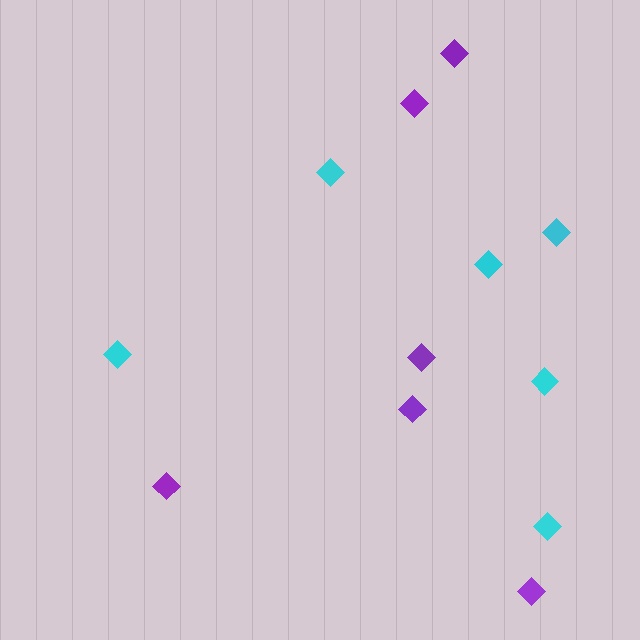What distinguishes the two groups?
There are 2 groups: one group of cyan diamonds (6) and one group of purple diamonds (6).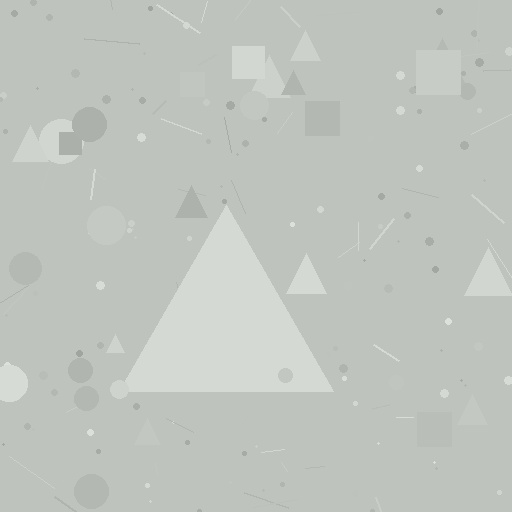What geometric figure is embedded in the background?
A triangle is embedded in the background.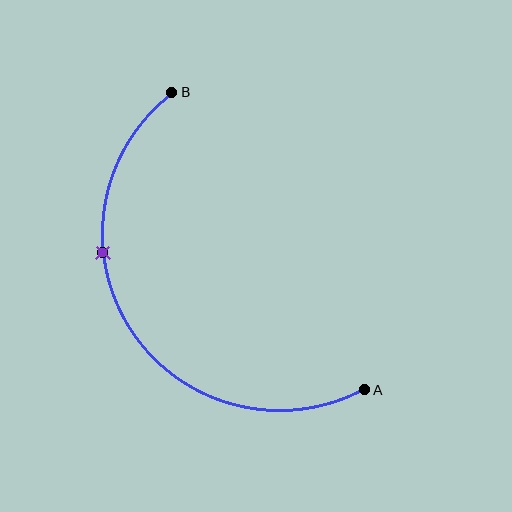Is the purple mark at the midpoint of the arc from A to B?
No. The purple mark lies on the arc but is closer to endpoint B. The arc midpoint would be at the point on the curve equidistant along the arc from both A and B.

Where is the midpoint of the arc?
The arc midpoint is the point on the curve farthest from the straight line joining A and B. It sits to the left of that line.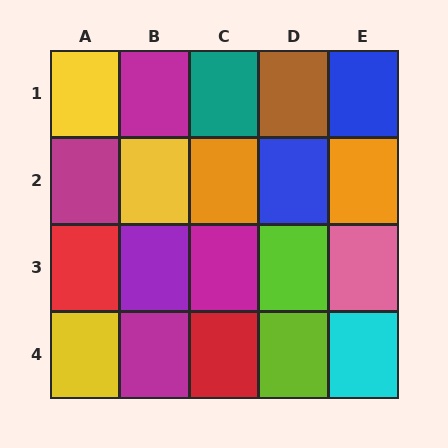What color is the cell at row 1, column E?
Blue.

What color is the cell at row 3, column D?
Lime.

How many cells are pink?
1 cell is pink.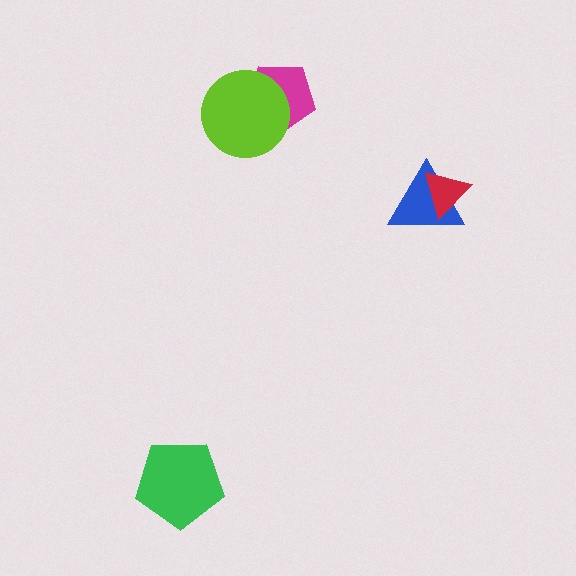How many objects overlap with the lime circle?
1 object overlaps with the lime circle.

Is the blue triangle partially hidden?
Yes, it is partially covered by another shape.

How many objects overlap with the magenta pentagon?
1 object overlaps with the magenta pentagon.